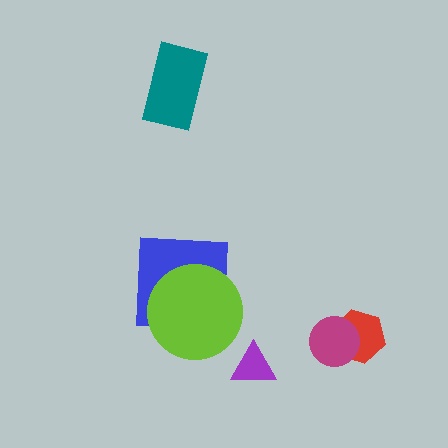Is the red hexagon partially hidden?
Yes, it is partially covered by another shape.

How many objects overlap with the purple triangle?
0 objects overlap with the purple triangle.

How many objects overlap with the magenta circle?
1 object overlaps with the magenta circle.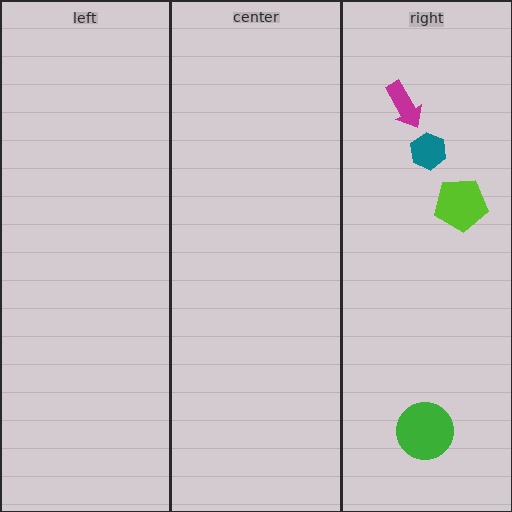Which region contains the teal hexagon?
The right region.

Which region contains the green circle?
The right region.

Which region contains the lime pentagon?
The right region.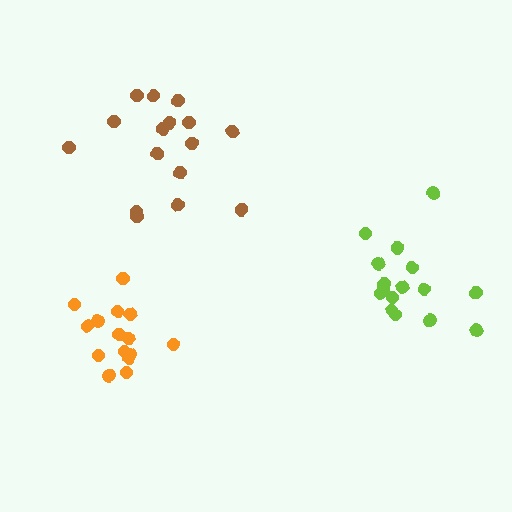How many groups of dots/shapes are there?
There are 3 groups.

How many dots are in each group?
Group 1: 16 dots, Group 2: 16 dots, Group 3: 15 dots (47 total).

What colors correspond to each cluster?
The clusters are colored: lime, brown, orange.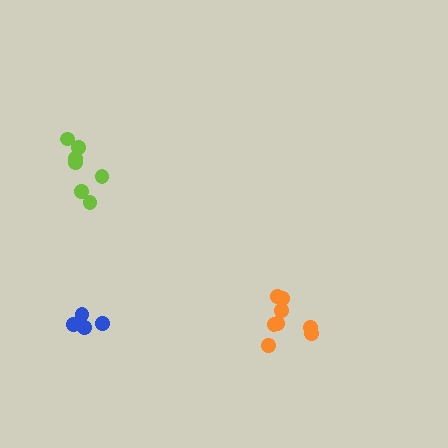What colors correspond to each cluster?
The clusters are colored: orange, lime, blue.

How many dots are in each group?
Group 1: 8 dots, Group 2: 7 dots, Group 3: 5 dots (20 total).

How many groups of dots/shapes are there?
There are 3 groups.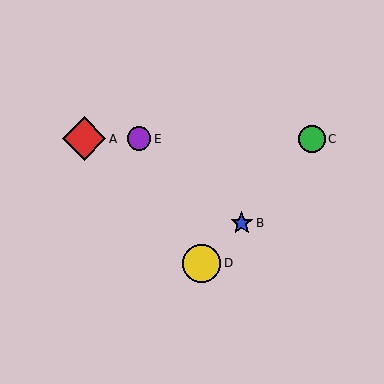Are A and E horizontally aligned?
Yes, both are at y≈139.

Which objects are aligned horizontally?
Objects A, C, E are aligned horizontally.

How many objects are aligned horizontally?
3 objects (A, C, E) are aligned horizontally.